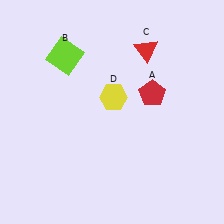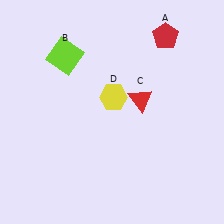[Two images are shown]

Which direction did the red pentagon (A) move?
The red pentagon (A) moved up.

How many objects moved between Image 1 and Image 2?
2 objects moved between the two images.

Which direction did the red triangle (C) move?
The red triangle (C) moved down.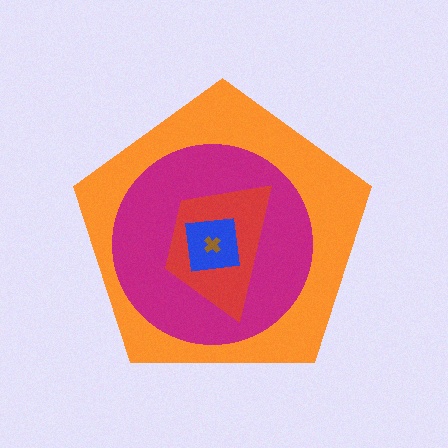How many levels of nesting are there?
5.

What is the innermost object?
The brown cross.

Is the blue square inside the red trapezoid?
Yes.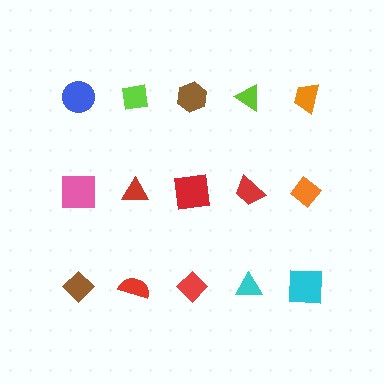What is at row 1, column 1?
A blue circle.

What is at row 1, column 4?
A lime triangle.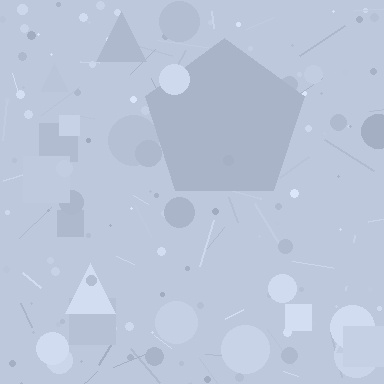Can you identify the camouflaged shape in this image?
The camouflaged shape is a pentagon.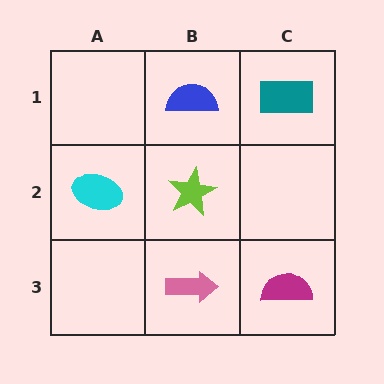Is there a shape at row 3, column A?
No, that cell is empty.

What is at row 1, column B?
A blue semicircle.